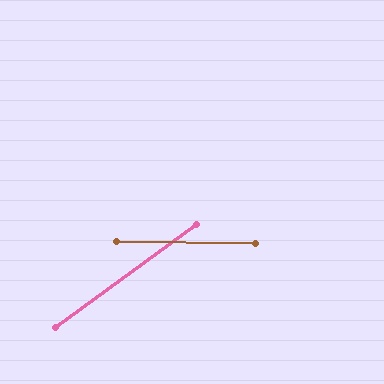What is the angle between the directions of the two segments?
Approximately 37 degrees.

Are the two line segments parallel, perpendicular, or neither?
Neither parallel nor perpendicular — they differ by about 37°.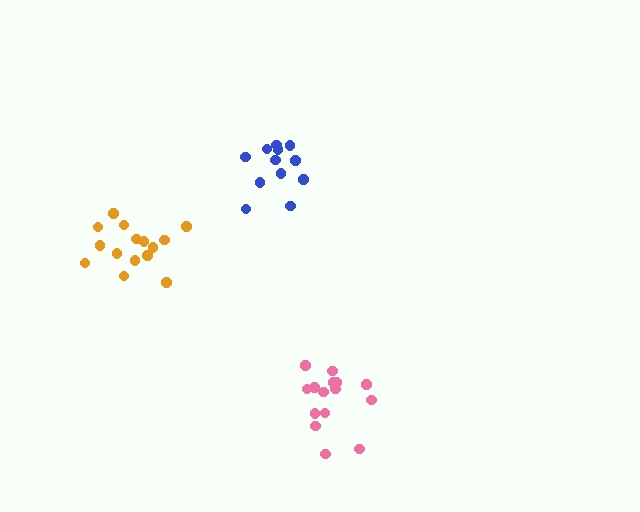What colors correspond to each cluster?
The clusters are colored: orange, blue, pink.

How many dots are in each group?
Group 1: 15 dots, Group 2: 12 dots, Group 3: 15 dots (42 total).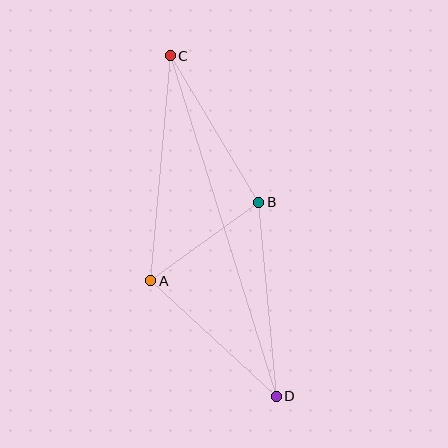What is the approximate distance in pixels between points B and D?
The distance between B and D is approximately 195 pixels.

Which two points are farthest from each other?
Points C and D are farthest from each other.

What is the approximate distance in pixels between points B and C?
The distance between B and C is approximately 171 pixels.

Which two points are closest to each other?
Points A and B are closest to each other.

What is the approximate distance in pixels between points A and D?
The distance between A and D is approximately 171 pixels.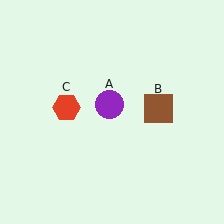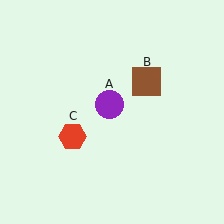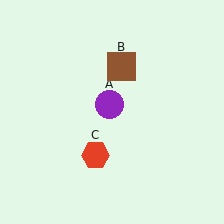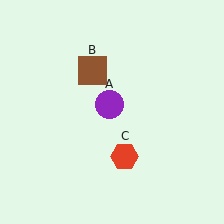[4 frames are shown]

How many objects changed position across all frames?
2 objects changed position: brown square (object B), red hexagon (object C).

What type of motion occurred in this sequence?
The brown square (object B), red hexagon (object C) rotated counterclockwise around the center of the scene.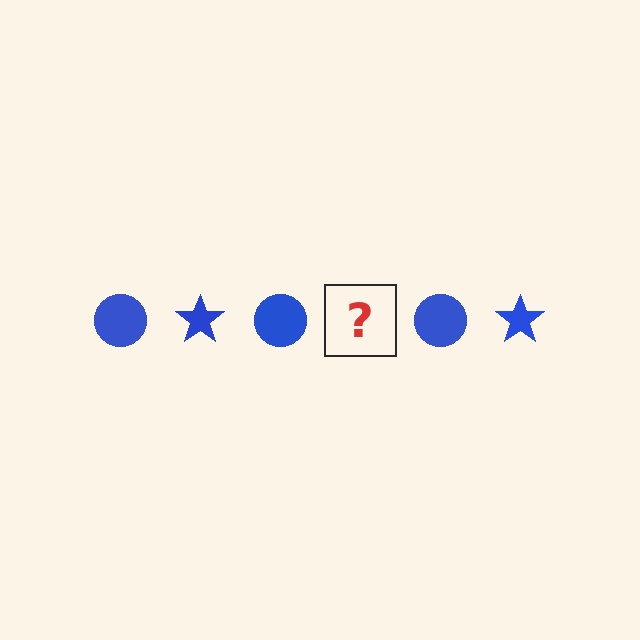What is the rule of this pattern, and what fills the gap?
The rule is that the pattern cycles through circle, star shapes in blue. The gap should be filled with a blue star.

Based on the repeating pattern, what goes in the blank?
The blank should be a blue star.